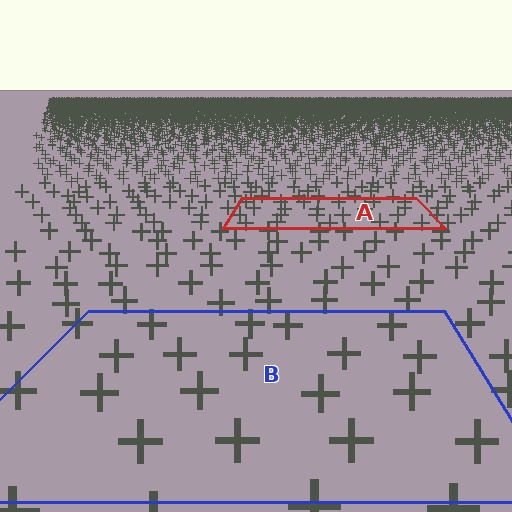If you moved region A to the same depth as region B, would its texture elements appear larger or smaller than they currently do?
They would appear larger. At a closer depth, the same texture elements are projected at a bigger on-screen size.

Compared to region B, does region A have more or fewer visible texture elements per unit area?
Region A has more texture elements per unit area — they are packed more densely because it is farther away.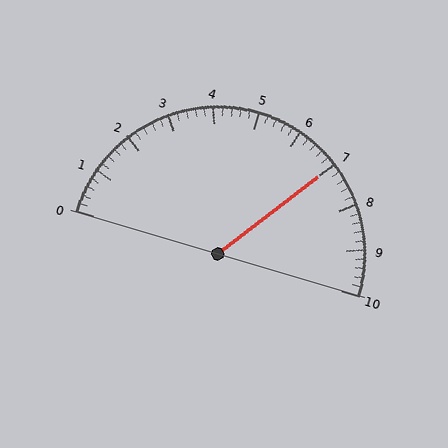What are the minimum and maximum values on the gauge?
The gauge ranges from 0 to 10.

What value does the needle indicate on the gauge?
The needle indicates approximately 7.0.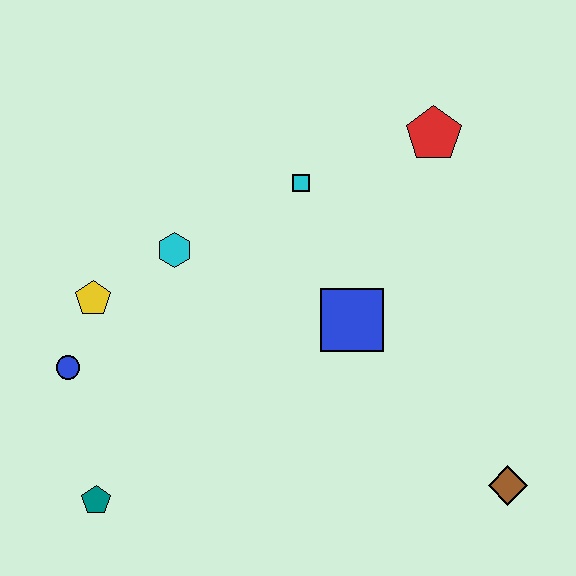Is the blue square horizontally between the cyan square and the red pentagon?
Yes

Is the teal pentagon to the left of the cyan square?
Yes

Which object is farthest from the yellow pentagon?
The brown diamond is farthest from the yellow pentagon.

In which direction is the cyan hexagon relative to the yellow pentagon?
The cyan hexagon is to the right of the yellow pentagon.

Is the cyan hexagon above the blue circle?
Yes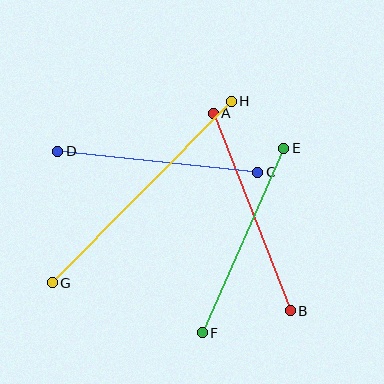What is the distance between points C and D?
The distance is approximately 201 pixels.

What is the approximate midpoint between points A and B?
The midpoint is at approximately (252, 212) pixels.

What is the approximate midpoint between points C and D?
The midpoint is at approximately (158, 162) pixels.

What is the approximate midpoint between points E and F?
The midpoint is at approximately (243, 240) pixels.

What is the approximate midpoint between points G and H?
The midpoint is at approximately (142, 192) pixels.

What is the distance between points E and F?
The distance is approximately 202 pixels.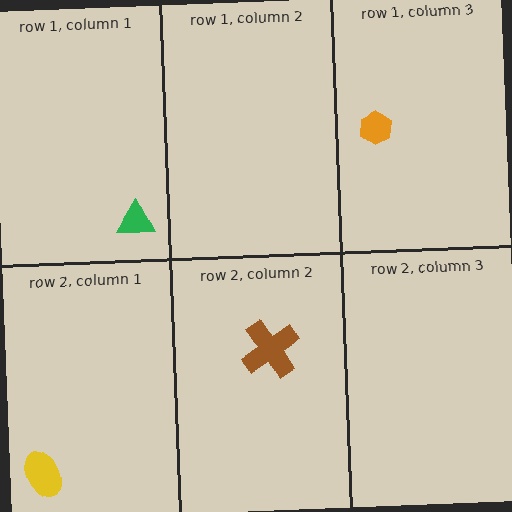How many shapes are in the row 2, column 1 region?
1.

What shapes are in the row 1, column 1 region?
The green triangle.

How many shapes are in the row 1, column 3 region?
1.